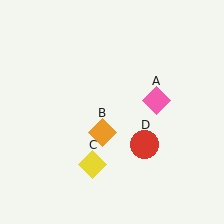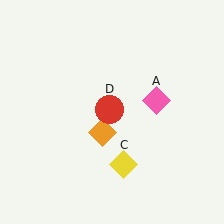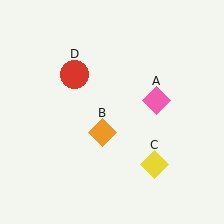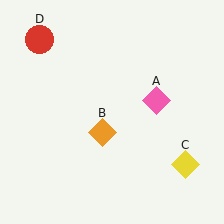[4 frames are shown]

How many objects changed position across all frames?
2 objects changed position: yellow diamond (object C), red circle (object D).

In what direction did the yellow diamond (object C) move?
The yellow diamond (object C) moved right.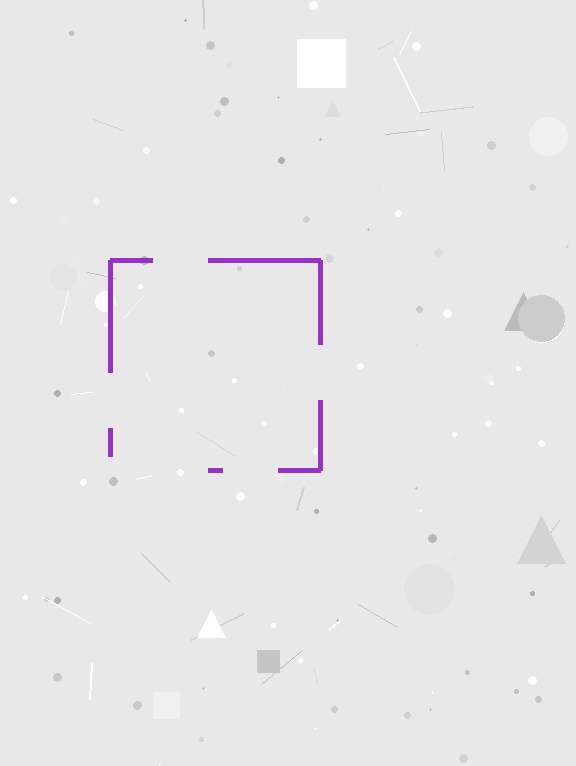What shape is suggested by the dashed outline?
The dashed outline suggests a square.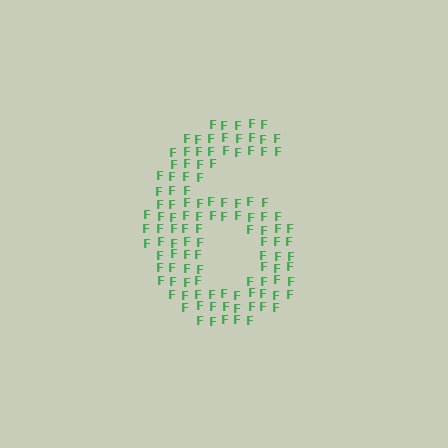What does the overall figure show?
The overall figure shows the digit 6.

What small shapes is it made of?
It is made of small letter F's.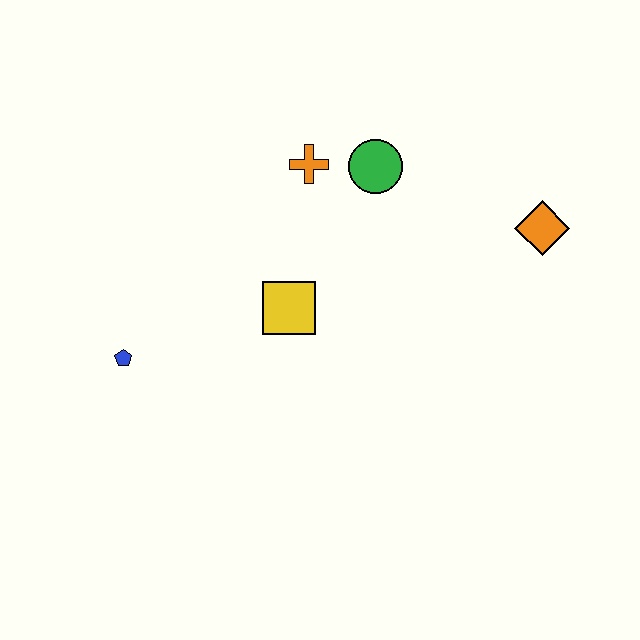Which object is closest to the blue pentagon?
The yellow square is closest to the blue pentagon.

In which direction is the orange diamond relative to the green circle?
The orange diamond is to the right of the green circle.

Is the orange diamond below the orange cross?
Yes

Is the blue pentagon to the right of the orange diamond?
No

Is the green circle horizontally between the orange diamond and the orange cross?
Yes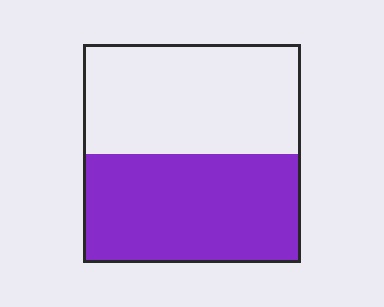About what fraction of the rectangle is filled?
About one half (1/2).